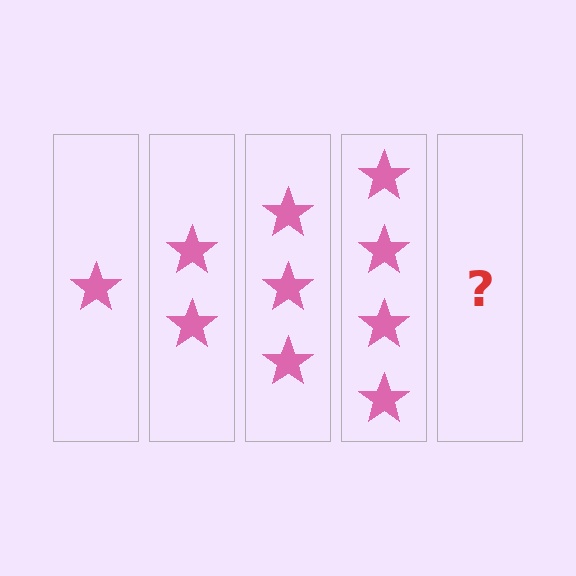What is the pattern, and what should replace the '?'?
The pattern is that each step adds one more star. The '?' should be 5 stars.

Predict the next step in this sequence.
The next step is 5 stars.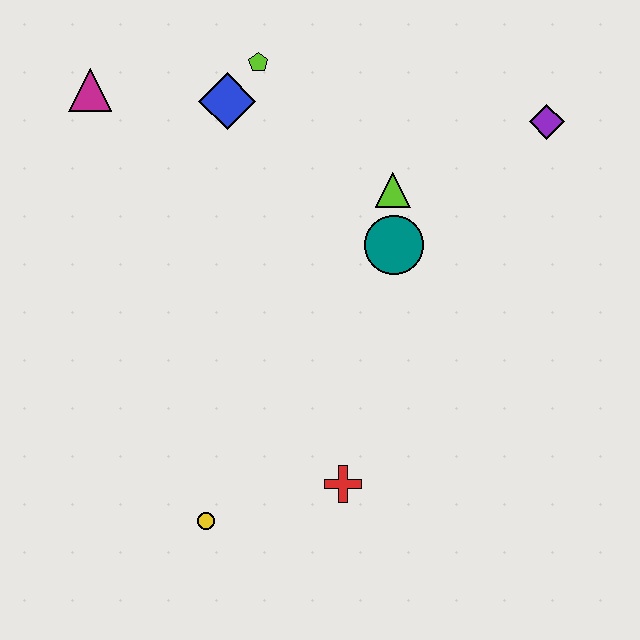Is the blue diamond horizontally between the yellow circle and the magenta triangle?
No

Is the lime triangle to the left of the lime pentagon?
No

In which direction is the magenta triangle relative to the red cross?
The magenta triangle is above the red cross.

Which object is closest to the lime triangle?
The teal circle is closest to the lime triangle.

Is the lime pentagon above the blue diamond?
Yes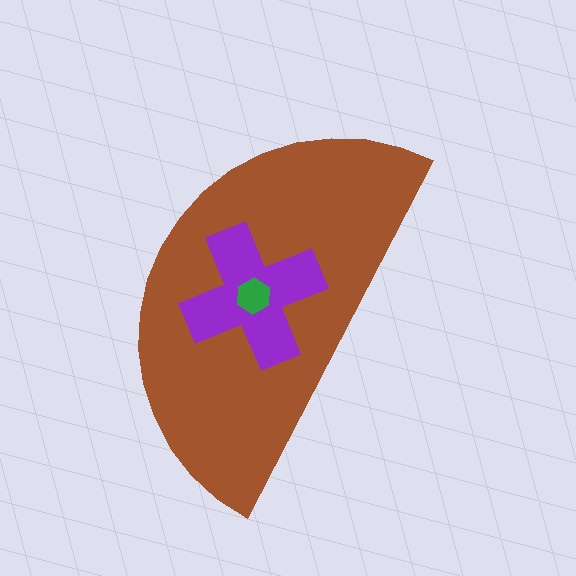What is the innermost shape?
The green hexagon.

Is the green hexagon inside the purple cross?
Yes.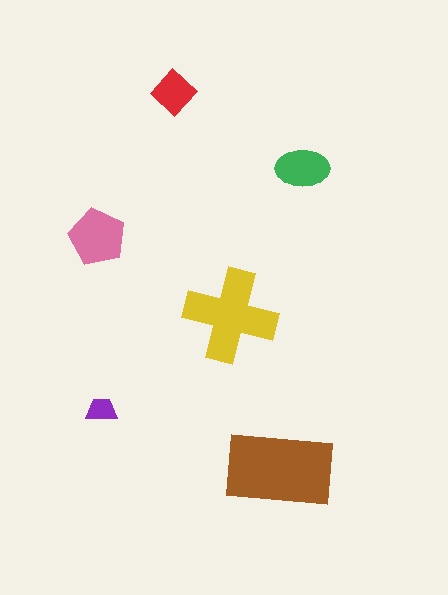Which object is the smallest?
The purple trapezoid.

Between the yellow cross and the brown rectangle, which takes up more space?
The brown rectangle.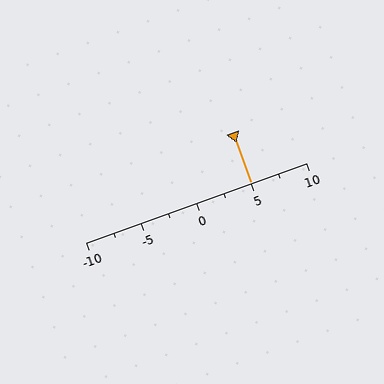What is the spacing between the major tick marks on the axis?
The major ticks are spaced 5 apart.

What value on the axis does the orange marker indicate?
The marker indicates approximately 5.